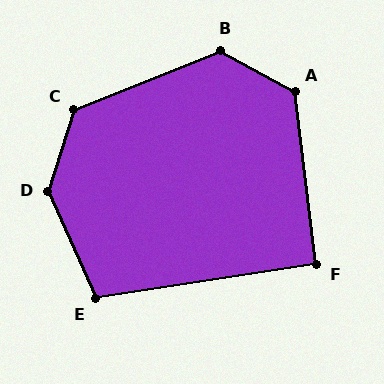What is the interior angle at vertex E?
Approximately 105 degrees (obtuse).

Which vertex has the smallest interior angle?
F, at approximately 92 degrees.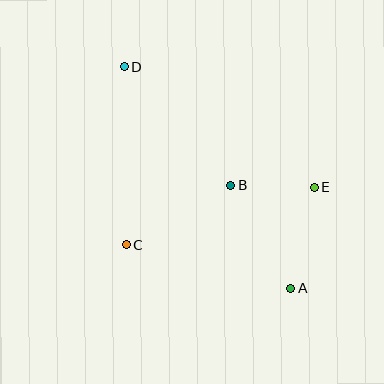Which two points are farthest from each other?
Points A and D are farthest from each other.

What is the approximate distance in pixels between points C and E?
The distance between C and E is approximately 196 pixels.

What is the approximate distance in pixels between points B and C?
The distance between B and C is approximately 120 pixels.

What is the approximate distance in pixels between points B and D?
The distance between B and D is approximately 159 pixels.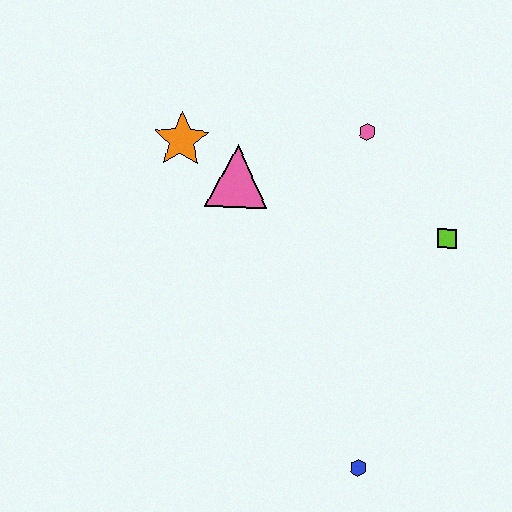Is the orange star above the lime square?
Yes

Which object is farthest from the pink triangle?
The blue hexagon is farthest from the pink triangle.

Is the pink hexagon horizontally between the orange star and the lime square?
Yes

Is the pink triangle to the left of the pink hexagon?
Yes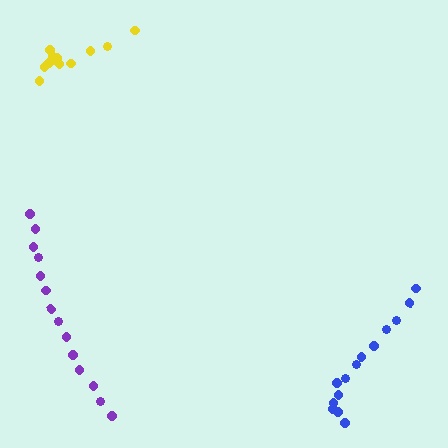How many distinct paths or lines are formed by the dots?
There are 3 distinct paths.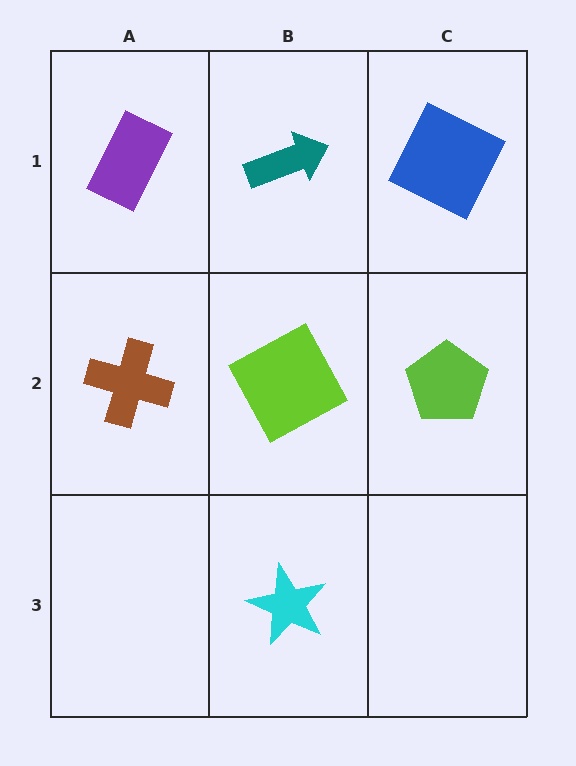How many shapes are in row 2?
3 shapes.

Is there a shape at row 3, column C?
No, that cell is empty.